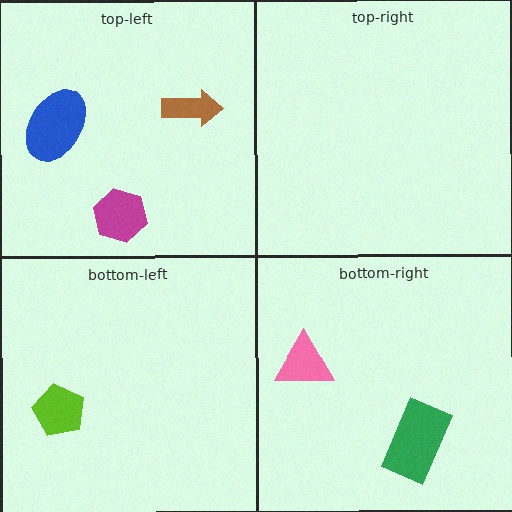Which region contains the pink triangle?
The bottom-right region.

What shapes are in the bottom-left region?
The lime pentagon.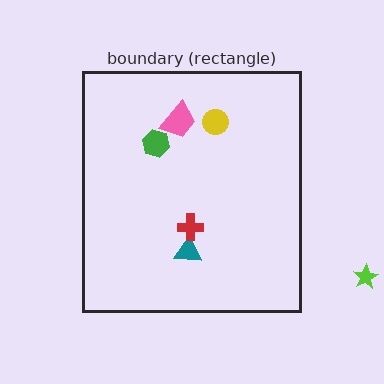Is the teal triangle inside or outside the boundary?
Inside.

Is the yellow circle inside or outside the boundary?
Inside.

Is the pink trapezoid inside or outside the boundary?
Inside.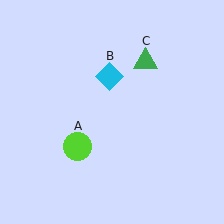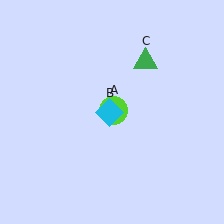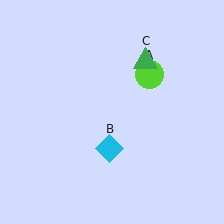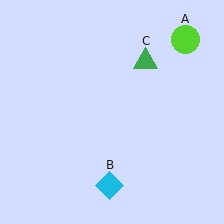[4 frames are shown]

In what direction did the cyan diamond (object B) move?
The cyan diamond (object B) moved down.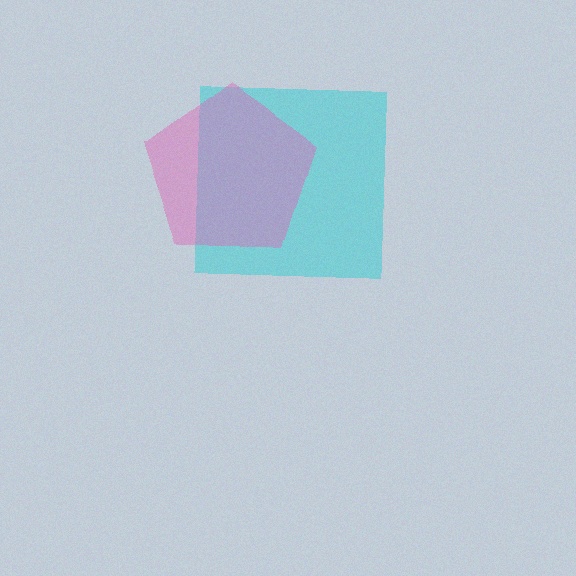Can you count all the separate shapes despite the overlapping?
Yes, there are 2 separate shapes.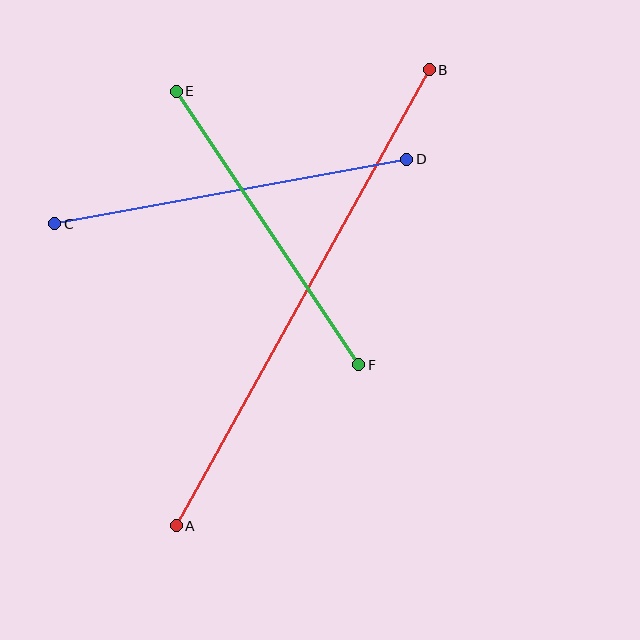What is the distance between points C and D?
The distance is approximately 358 pixels.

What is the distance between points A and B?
The distance is approximately 521 pixels.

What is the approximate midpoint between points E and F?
The midpoint is at approximately (268, 228) pixels.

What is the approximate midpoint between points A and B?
The midpoint is at approximately (303, 298) pixels.